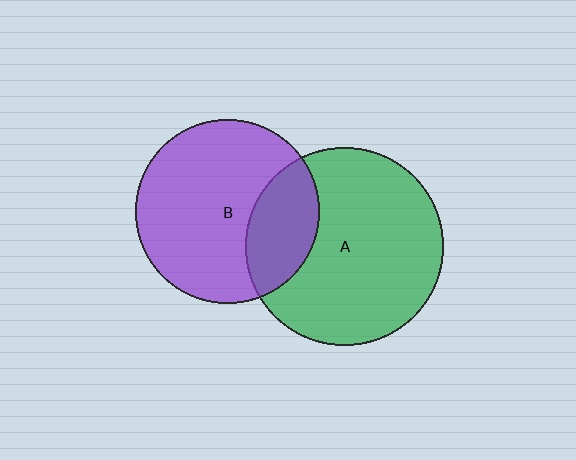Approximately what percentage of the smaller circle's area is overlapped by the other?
Approximately 25%.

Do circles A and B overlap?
Yes.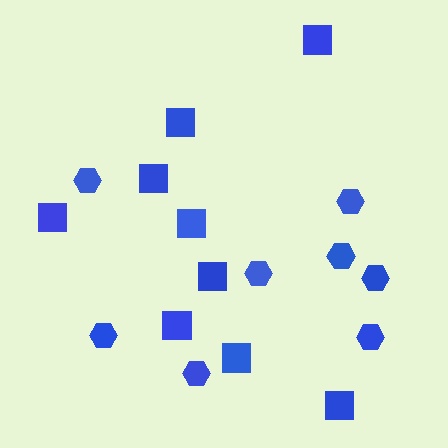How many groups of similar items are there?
There are 2 groups: one group of squares (9) and one group of hexagons (8).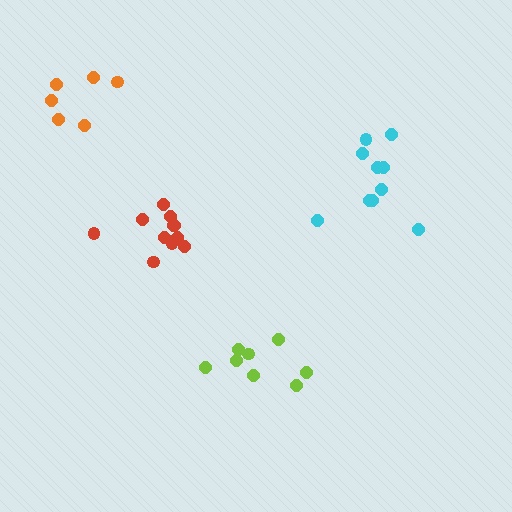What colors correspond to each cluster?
The clusters are colored: orange, red, cyan, lime.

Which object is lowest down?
The lime cluster is bottommost.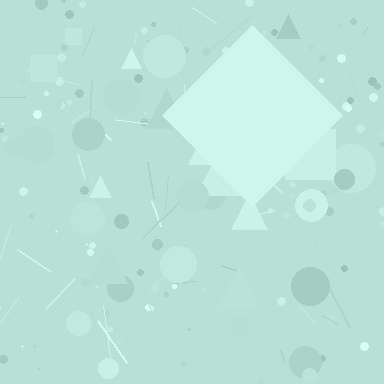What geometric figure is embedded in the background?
A diamond is embedded in the background.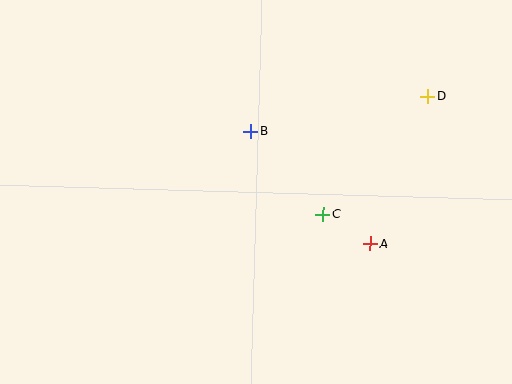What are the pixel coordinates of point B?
Point B is at (251, 131).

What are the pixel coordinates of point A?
Point A is at (371, 243).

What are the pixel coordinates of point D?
Point D is at (428, 96).